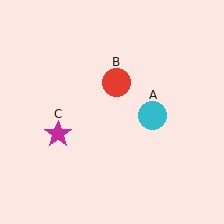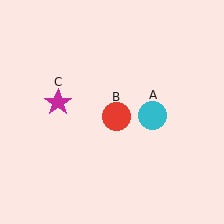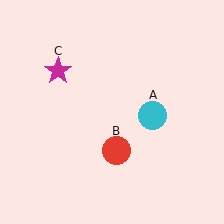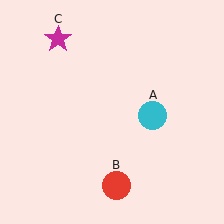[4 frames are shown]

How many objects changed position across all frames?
2 objects changed position: red circle (object B), magenta star (object C).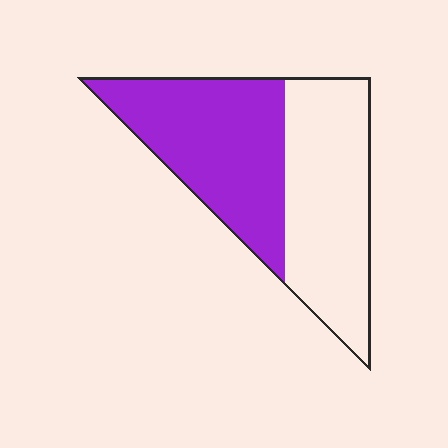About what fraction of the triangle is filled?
About one half (1/2).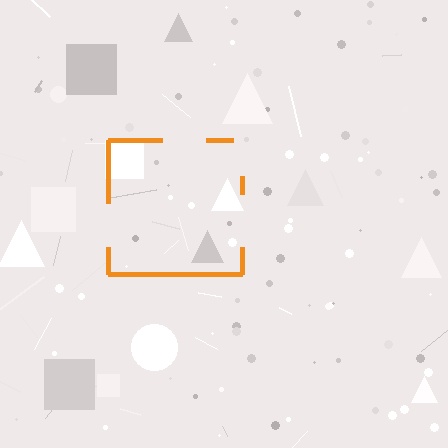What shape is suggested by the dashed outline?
The dashed outline suggests a square.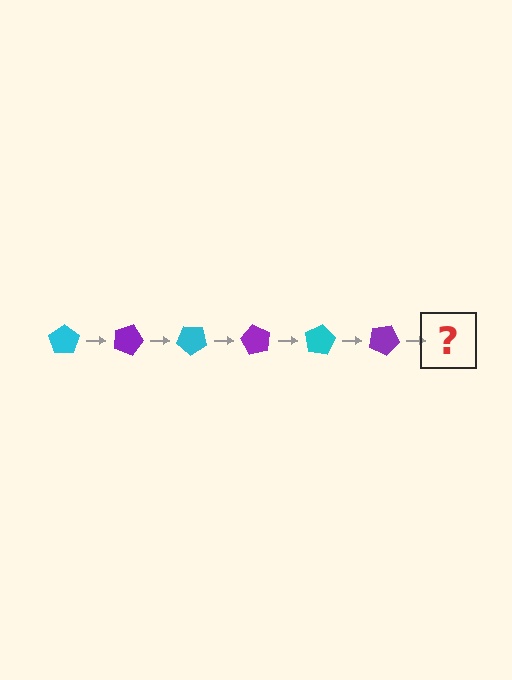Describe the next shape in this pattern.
It should be a cyan pentagon, rotated 120 degrees from the start.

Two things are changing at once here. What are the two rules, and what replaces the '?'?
The two rules are that it rotates 20 degrees each step and the color cycles through cyan and purple. The '?' should be a cyan pentagon, rotated 120 degrees from the start.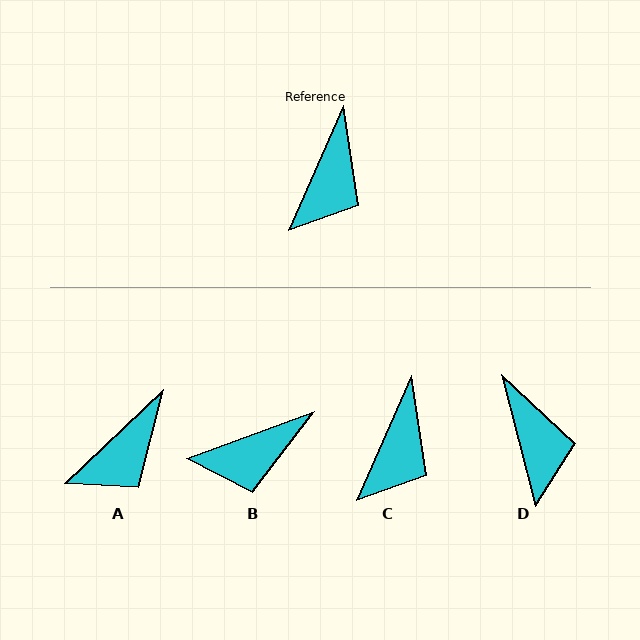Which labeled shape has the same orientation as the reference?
C.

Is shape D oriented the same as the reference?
No, it is off by about 38 degrees.